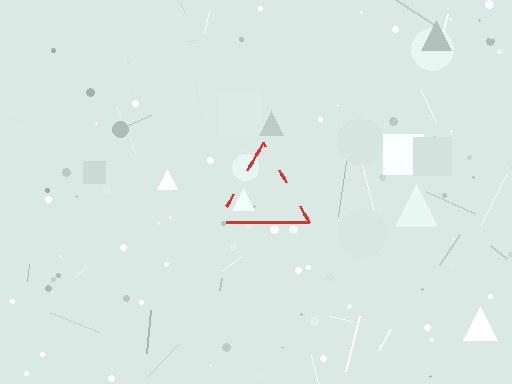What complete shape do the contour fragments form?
The contour fragments form a triangle.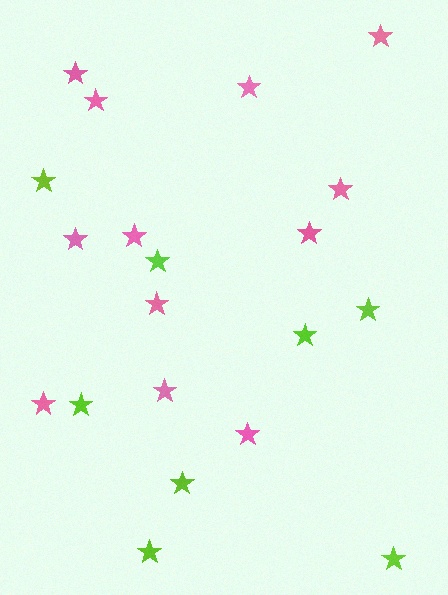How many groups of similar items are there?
There are 2 groups: one group of pink stars (12) and one group of lime stars (8).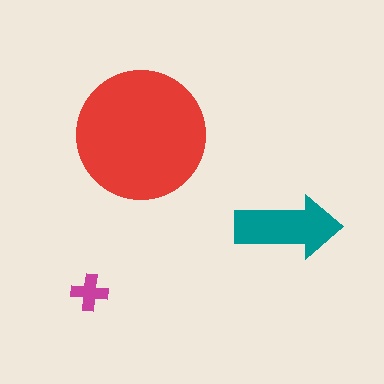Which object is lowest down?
The magenta cross is bottommost.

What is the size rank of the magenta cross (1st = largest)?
3rd.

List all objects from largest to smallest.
The red circle, the teal arrow, the magenta cross.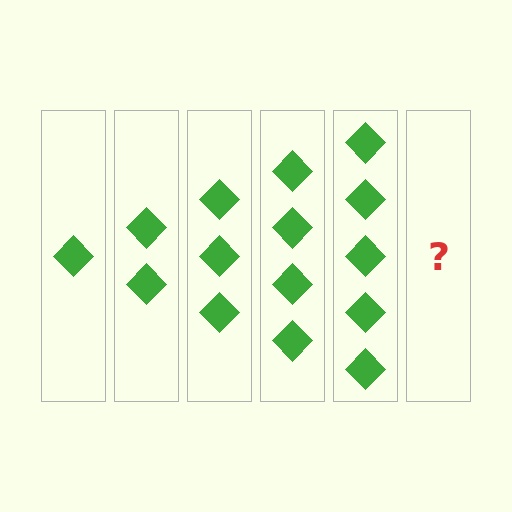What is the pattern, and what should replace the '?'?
The pattern is that each step adds one more diamond. The '?' should be 6 diamonds.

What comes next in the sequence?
The next element should be 6 diamonds.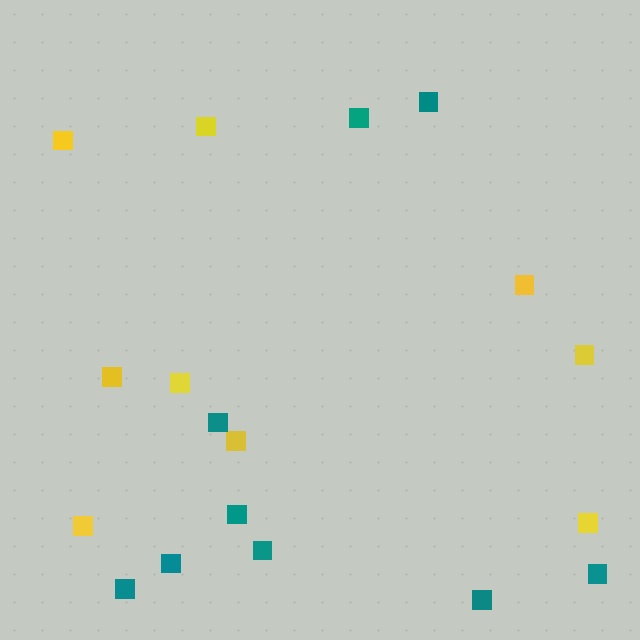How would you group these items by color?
There are 2 groups: one group of yellow squares (9) and one group of teal squares (9).